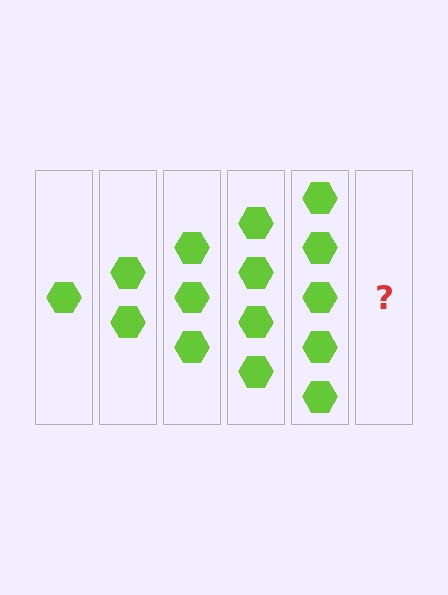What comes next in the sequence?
The next element should be 6 hexagons.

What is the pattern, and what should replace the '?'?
The pattern is that each step adds one more hexagon. The '?' should be 6 hexagons.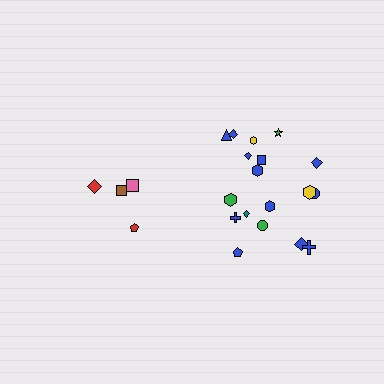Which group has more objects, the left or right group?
The right group.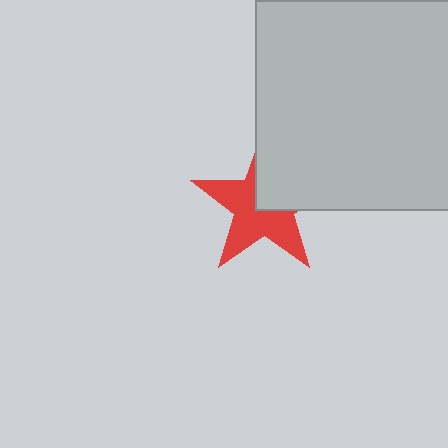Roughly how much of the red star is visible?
About half of it is visible (roughly 60%).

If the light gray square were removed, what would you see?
You would see the complete red star.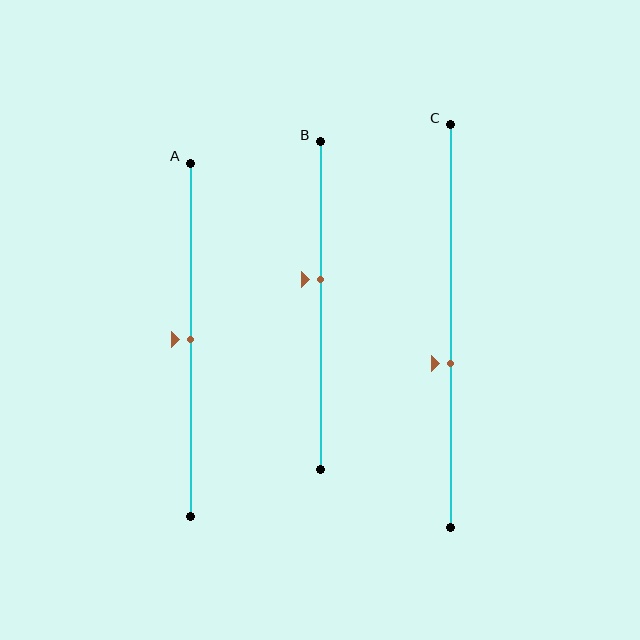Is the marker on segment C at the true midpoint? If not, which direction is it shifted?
No, the marker on segment C is shifted downward by about 9% of the segment length.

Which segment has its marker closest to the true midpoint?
Segment A has its marker closest to the true midpoint.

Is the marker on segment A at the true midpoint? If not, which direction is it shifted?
Yes, the marker on segment A is at the true midpoint.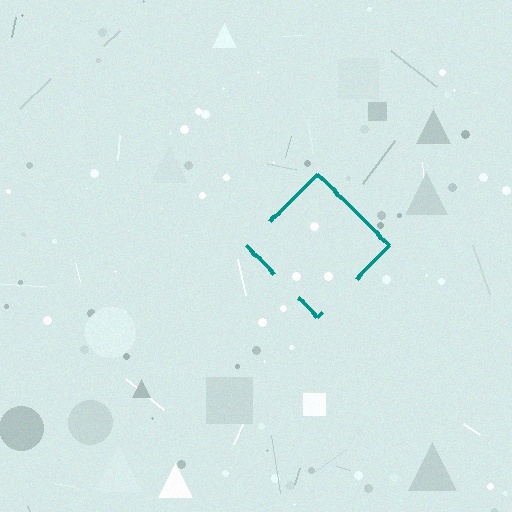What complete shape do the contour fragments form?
The contour fragments form a diamond.